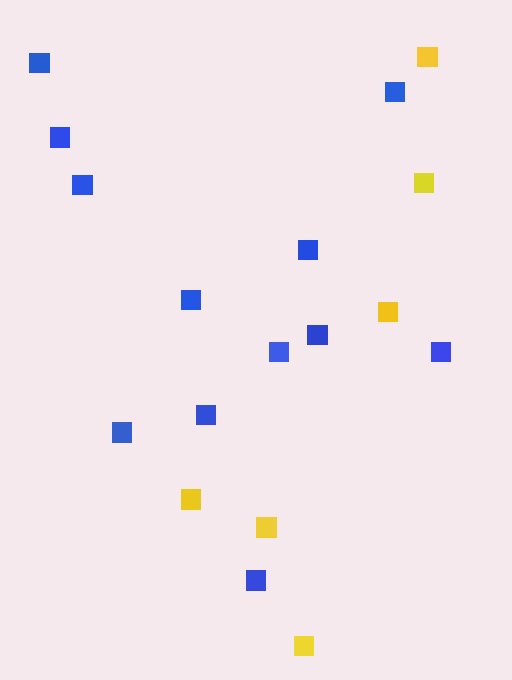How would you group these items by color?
There are 2 groups: one group of yellow squares (6) and one group of blue squares (12).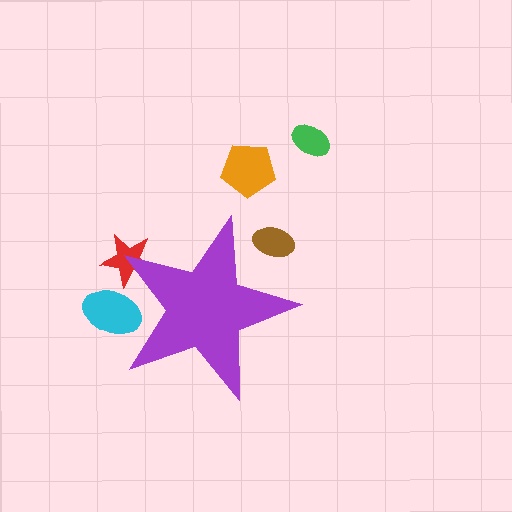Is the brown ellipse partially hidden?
Yes, the brown ellipse is partially hidden behind the purple star.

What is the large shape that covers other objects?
A purple star.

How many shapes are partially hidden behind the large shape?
3 shapes are partially hidden.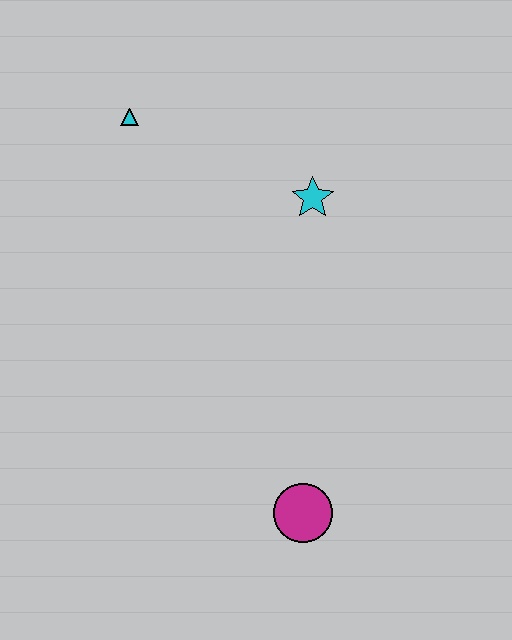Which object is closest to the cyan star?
The cyan triangle is closest to the cyan star.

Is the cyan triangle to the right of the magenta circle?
No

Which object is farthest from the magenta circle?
The cyan triangle is farthest from the magenta circle.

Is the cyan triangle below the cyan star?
No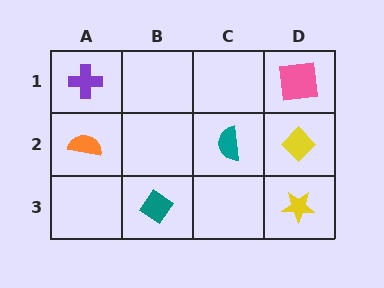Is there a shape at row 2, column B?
No, that cell is empty.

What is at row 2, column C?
A teal semicircle.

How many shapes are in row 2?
3 shapes.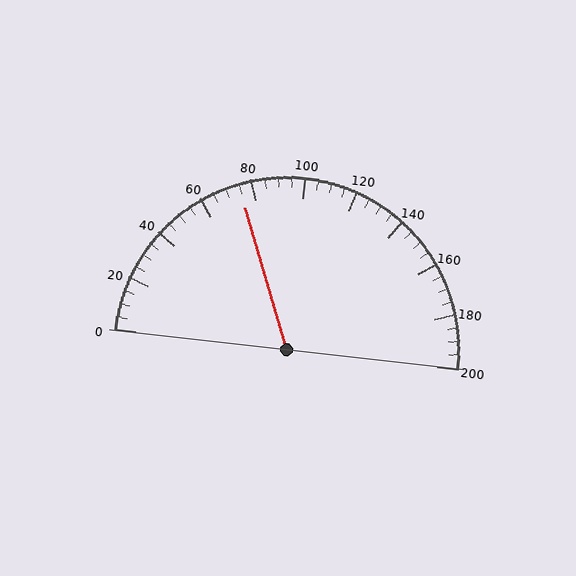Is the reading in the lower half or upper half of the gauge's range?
The reading is in the lower half of the range (0 to 200).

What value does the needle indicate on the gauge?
The needle indicates approximately 75.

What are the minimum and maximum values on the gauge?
The gauge ranges from 0 to 200.